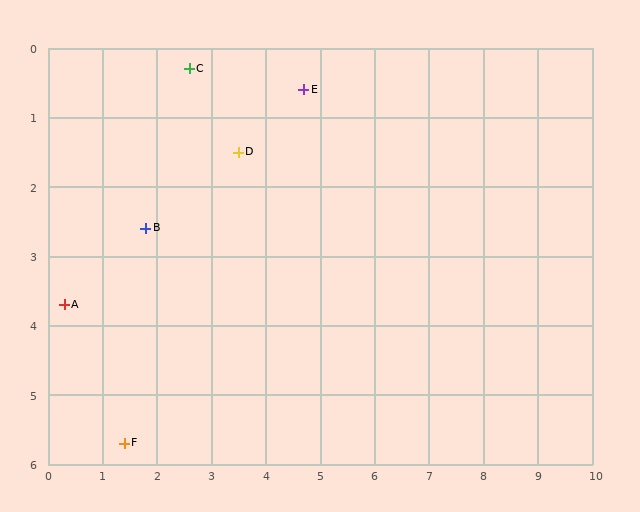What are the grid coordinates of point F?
Point F is at approximately (1.4, 5.7).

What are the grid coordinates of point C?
Point C is at approximately (2.6, 0.3).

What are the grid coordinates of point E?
Point E is at approximately (4.7, 0.6).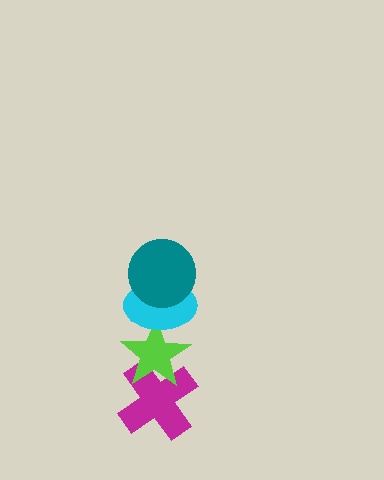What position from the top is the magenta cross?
The magenta cross is 4th from the top.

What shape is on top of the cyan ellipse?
The teal circle is on top of the cyan ellipse.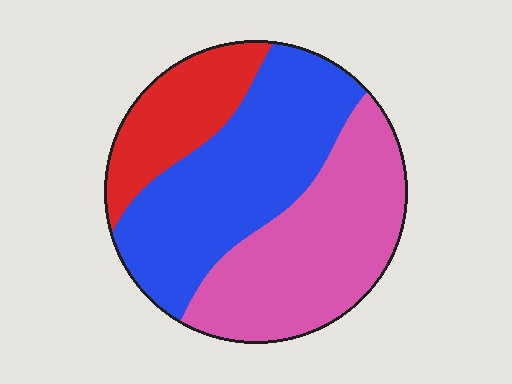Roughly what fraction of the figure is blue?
Blue takes up between a third and a half of the figure.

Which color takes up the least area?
Red, at roughly 20%.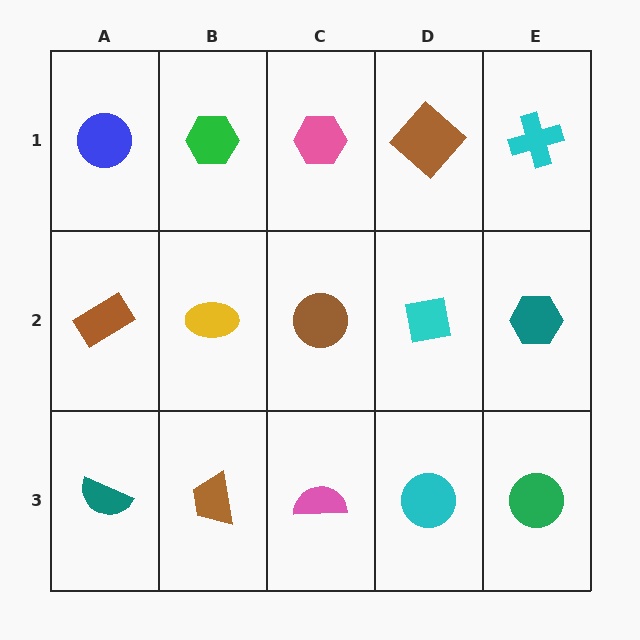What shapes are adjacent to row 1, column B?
A yellow ellipse (row 2, column B), a blue circle (row 1, column A), a pink hexagon (row 1, column C).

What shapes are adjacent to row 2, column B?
A green hexagon (row 1, column B), a brown trapezoid (row 3, column B), a brown rectangle (row 2, column A), a brown circle (row 2, column C).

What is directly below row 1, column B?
A yellow ellipse.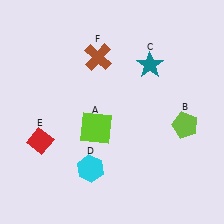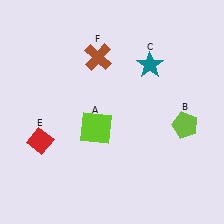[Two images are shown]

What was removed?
The cyan hexagon (D) was removed in Image 2.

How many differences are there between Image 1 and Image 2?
There is 1 difference between the two images.